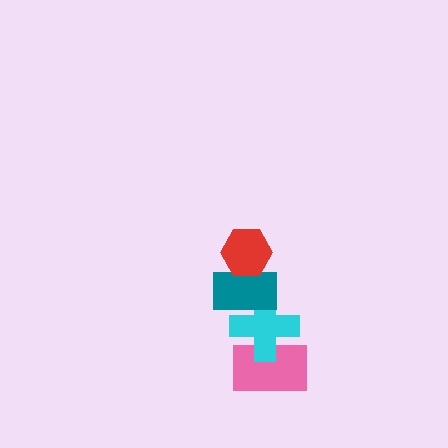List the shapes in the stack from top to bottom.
From top to bottom: the red hexagon, the teal rectangle, the cyan cross, the pink rectangle.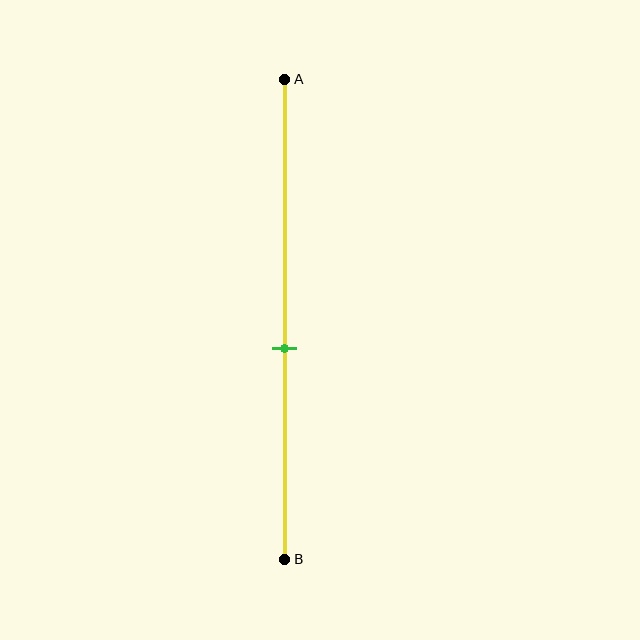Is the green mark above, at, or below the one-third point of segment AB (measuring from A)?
The green mark is below the one-third point of segment AB.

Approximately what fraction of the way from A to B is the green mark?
The green mark is approximately 55% of the way from A to B.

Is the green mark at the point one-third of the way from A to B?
No, the mark is at about 55% from A, not at the 33% one-third point.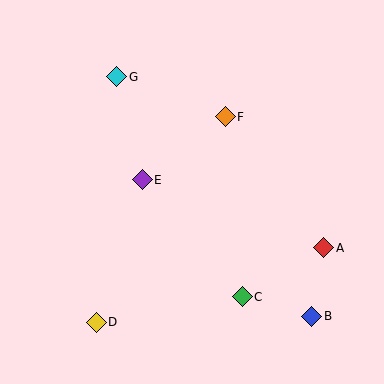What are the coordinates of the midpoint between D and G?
The midpoint between D and G is at (107, 199).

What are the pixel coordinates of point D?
Point D is at (96, 322).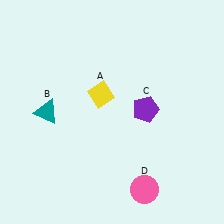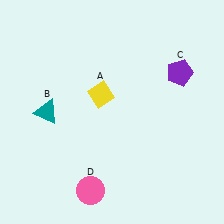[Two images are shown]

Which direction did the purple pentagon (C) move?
The purple pentagon (C) moved up.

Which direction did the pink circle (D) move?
The pink circle (D) moved left.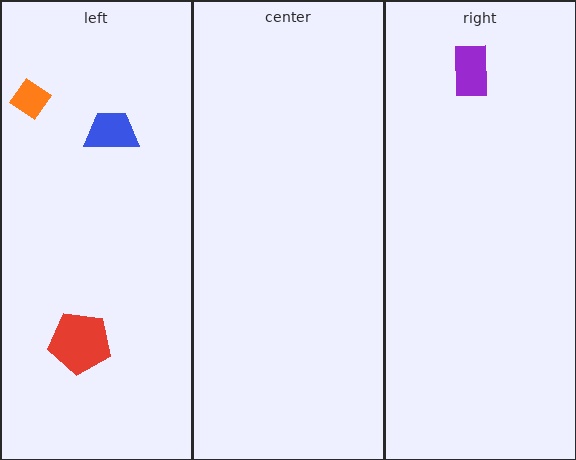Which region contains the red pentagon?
The left region.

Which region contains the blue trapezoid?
The left region.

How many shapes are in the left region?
3.